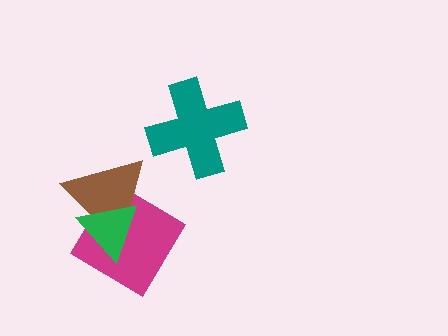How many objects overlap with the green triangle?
2 objects overlap with the green triangle.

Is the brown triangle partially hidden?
Yes, it is partially covered by another shape.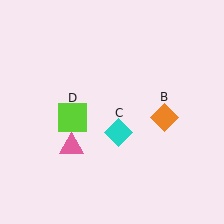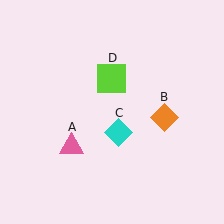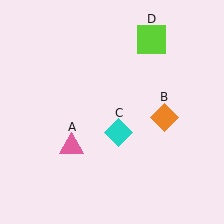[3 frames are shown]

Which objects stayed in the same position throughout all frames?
Pink triangle (object A) and orange diamond (object B) and cyan diamond (object C) remained stationary.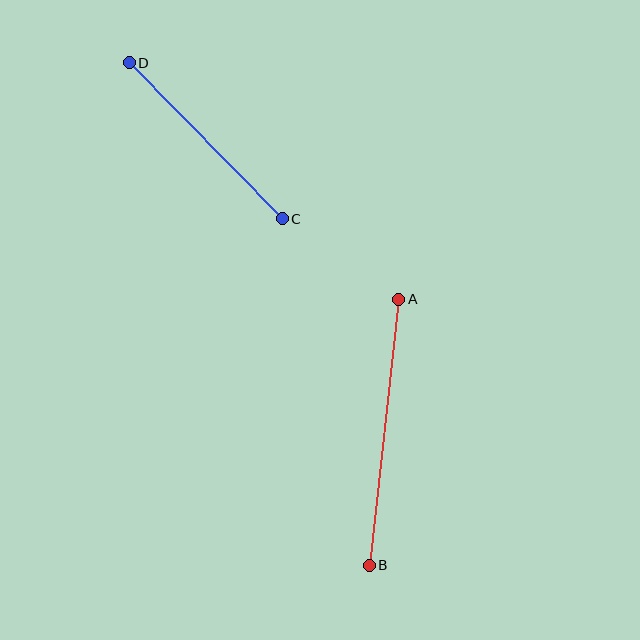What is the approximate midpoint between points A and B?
The midpoint is at approximately (384, 432) pixels.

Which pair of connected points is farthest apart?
Points A and B are farthest apart.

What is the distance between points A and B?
The distance is approximately 268 pixels.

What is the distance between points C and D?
The distance is approximately 218 pixels.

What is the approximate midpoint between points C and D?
The midpoint is at approximately (206, 141) pixels.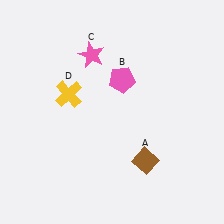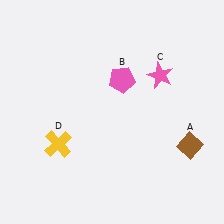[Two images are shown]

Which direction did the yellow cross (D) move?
The yellow cross (D) moved down.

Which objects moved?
The objects that moved are: the brown diamond (A), the pink star (C), the yellow cross (D).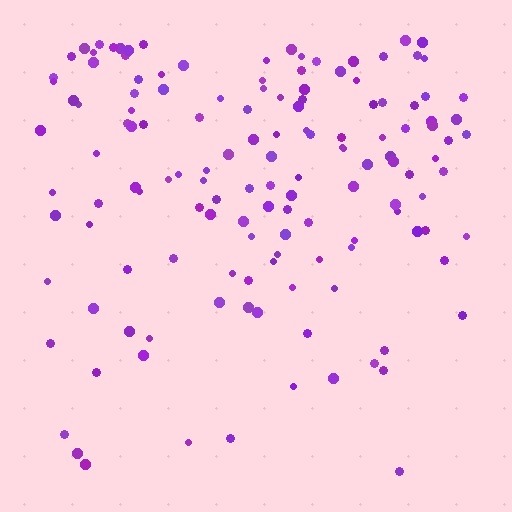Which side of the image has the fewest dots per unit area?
The bottom.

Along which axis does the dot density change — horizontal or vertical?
Vertical.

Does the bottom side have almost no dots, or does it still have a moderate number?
Still a moderate number, just noticeably fewer than the top.